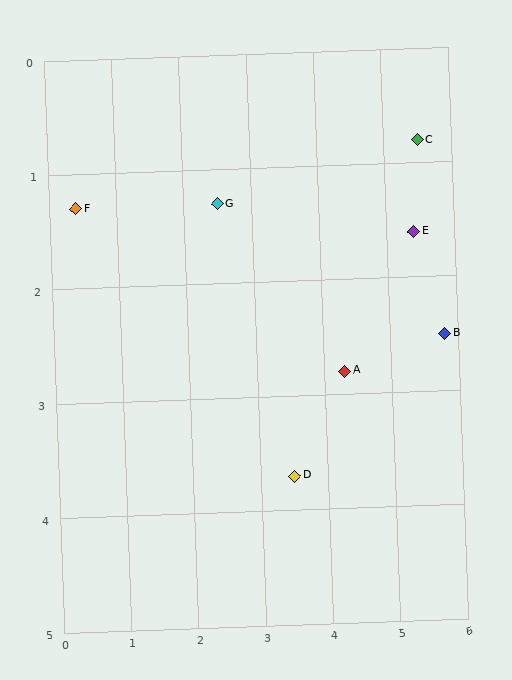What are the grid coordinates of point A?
Point A is at approximately (4.3, 2.8).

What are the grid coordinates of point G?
Point G is at approximately (2.5, 1.3).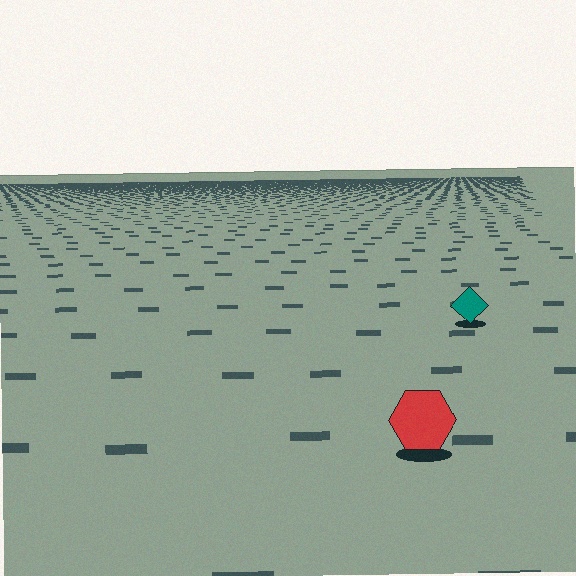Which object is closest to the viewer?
The red hexagon is closest. The texture marks near it are larger and more spread out.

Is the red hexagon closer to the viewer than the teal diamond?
Yes. The red hexagon is closer — you can tell from the texture gradient: the ground texture is coarser near it.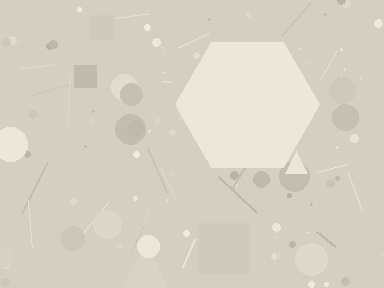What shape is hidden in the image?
A hexagon is hidden in the image.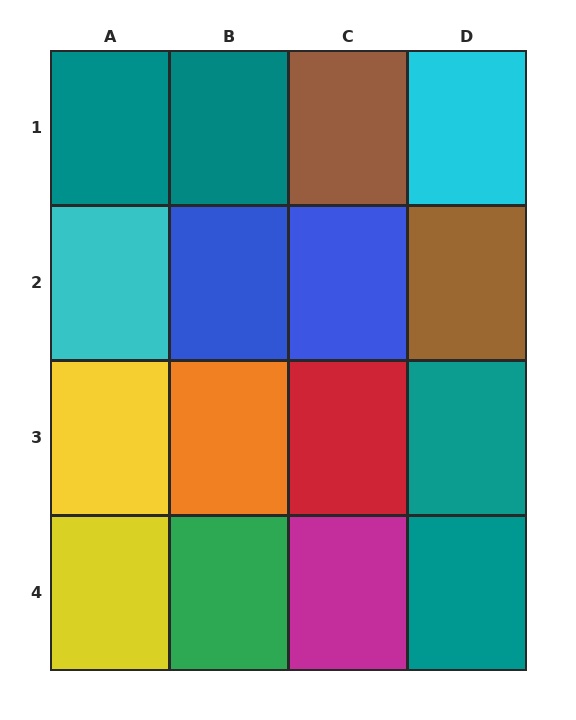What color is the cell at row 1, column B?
Teal.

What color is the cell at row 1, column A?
Teal.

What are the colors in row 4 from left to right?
Yellow, green, magenta, teal.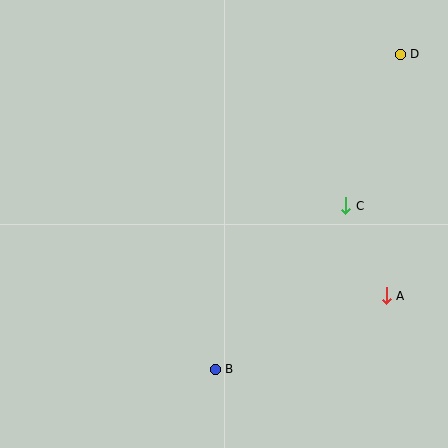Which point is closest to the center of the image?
Point C at (346, 206) is closest to the center.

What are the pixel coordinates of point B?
Point B is at (215, 369).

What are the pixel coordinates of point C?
Point C is at (346, 206).